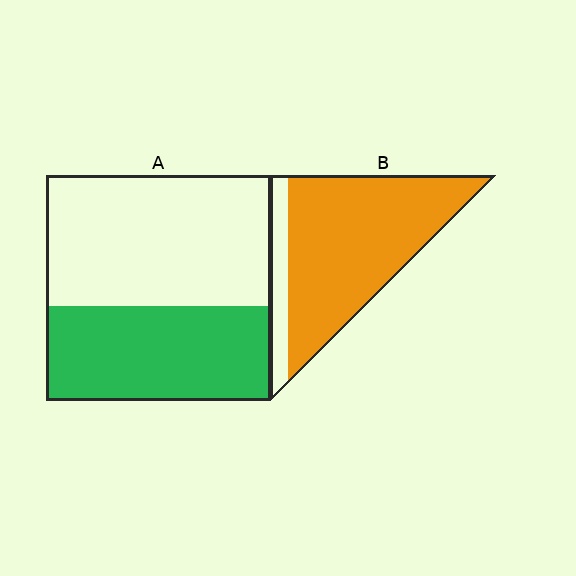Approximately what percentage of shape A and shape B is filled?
A is approximately 40% and B is approximately 85%.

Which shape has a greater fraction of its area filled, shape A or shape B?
Shape B.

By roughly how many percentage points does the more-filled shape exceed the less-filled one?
By roughly 45 percentage points (B over A).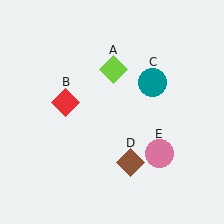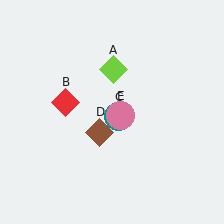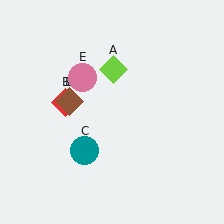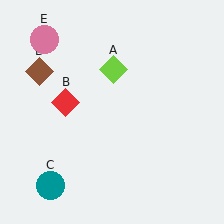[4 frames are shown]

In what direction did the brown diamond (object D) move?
The brown diamond (object D) moved up and to the left.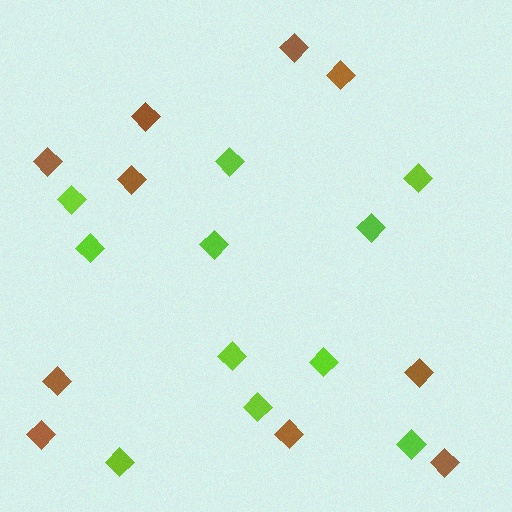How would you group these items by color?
There are 2 groups: one group of brown diamonds (10) and one group of lime diamonds (11).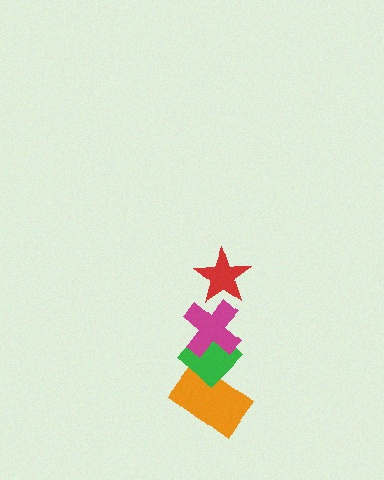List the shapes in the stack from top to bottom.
From top to bottom: the red star, the magenta cross, the green diamond, the orange rectangle.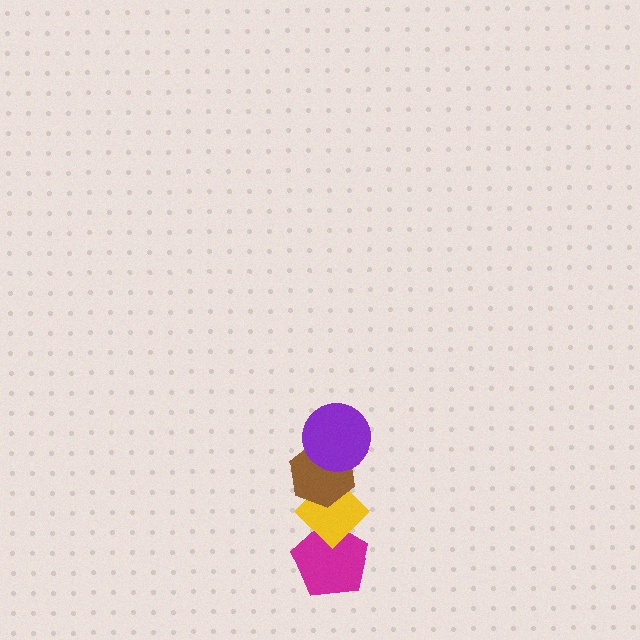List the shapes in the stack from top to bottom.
From top to bottom: the purple circle, the brown hexagon, the yellow diamond, the magenta pentagon.